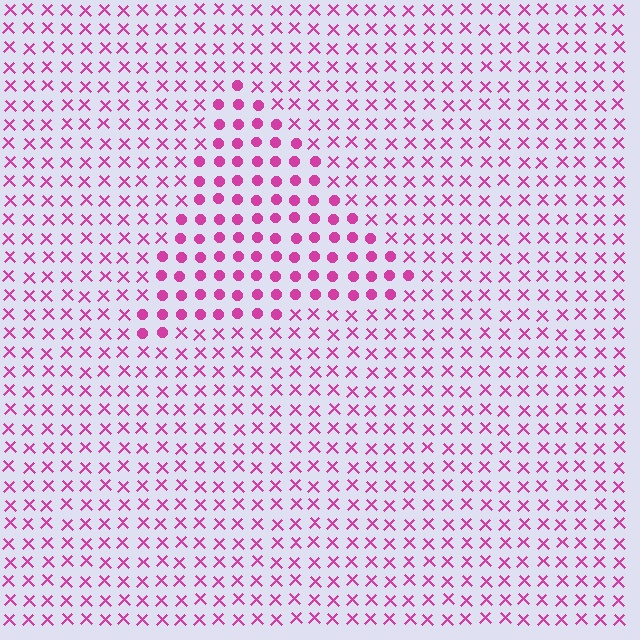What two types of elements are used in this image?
The image uses circles inside the triangle region and X marks outside it.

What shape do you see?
I see a triangle.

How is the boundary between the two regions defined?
The boundary is defined by a change in element shape: circles inside vs. X marks outside. All elements share the same color and spacing.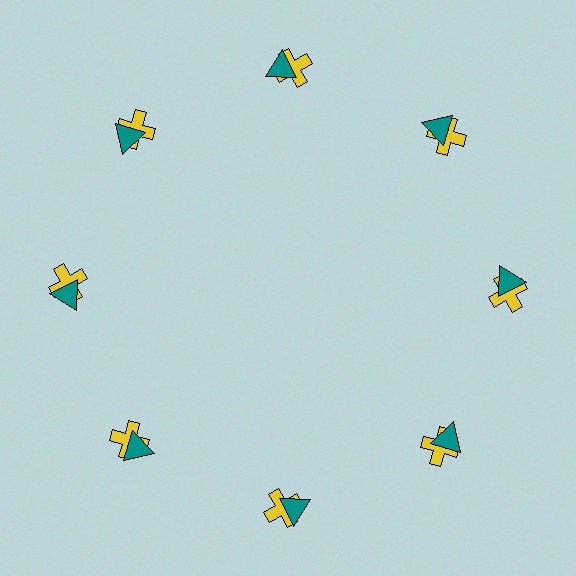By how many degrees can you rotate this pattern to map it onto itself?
The pattern maps onto itself every 45 degrees of rotation.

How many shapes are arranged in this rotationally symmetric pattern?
There are 16 shapes, arranged in 8 groups of 2.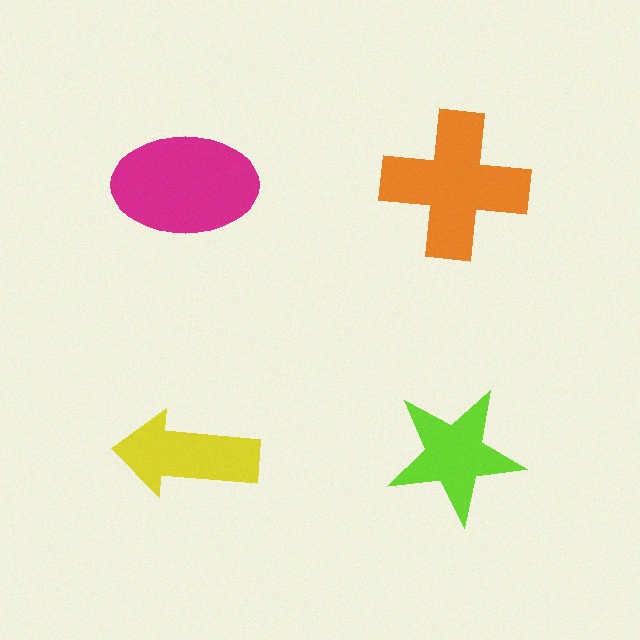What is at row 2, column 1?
A yellow arrow.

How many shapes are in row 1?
2 shapes.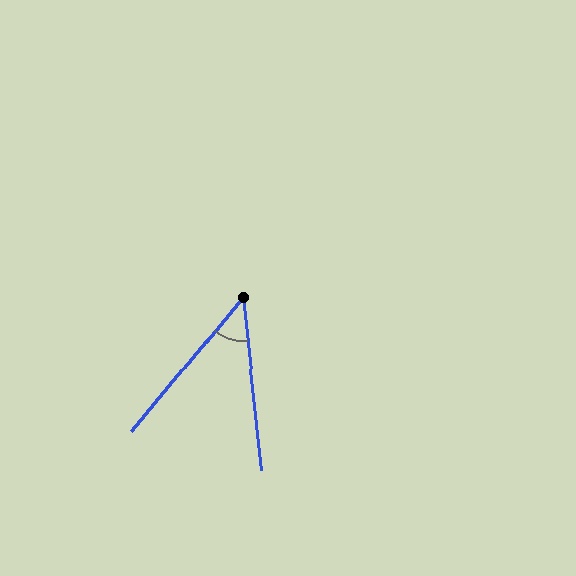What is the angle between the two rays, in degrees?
Approximately 46 degrees.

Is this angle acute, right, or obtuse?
It is acute.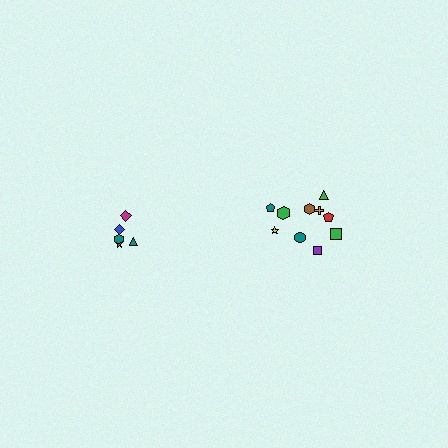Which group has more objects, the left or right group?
The right group.